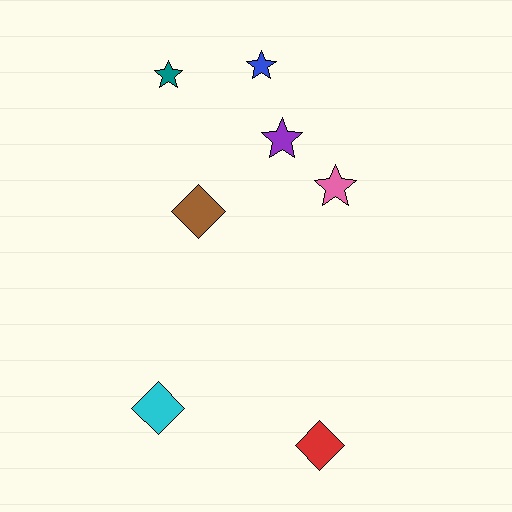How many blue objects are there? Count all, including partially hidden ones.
There is 1 blue object.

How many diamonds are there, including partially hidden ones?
There are 3 diamonds.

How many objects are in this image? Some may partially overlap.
There are 7 objects.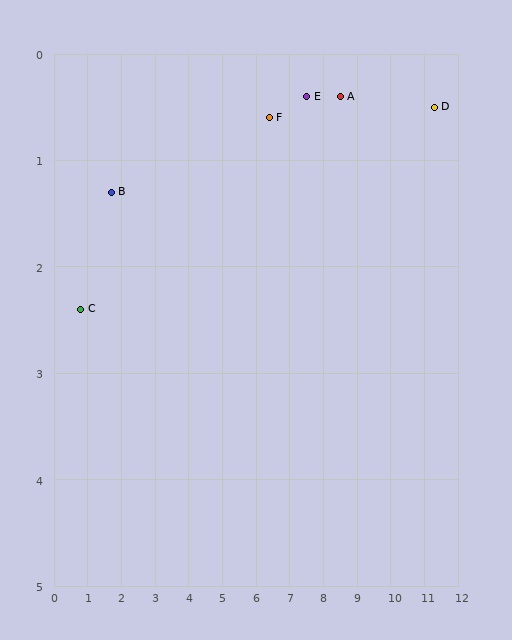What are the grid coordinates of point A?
Point A is at approximately (8.5, 0.4).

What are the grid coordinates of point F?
Point F is at approximately (6.4, 0.6).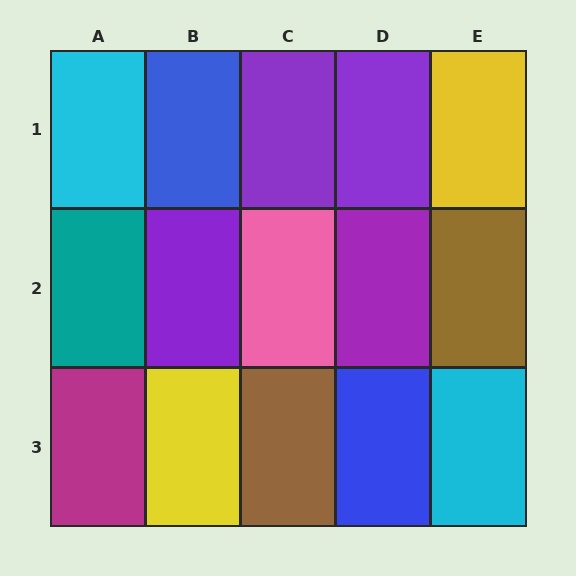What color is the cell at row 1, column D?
Purple.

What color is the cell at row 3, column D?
Blue.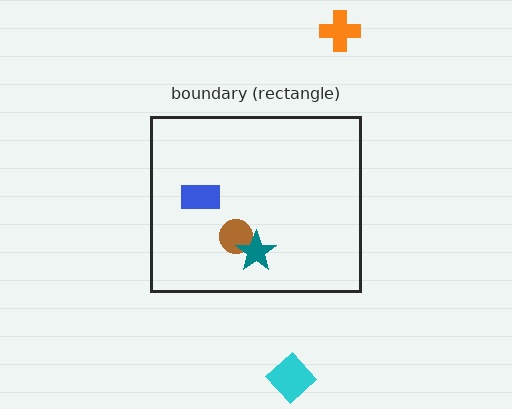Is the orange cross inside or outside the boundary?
Outside.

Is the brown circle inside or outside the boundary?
Inside.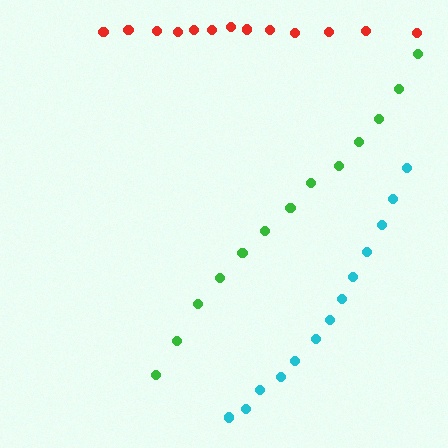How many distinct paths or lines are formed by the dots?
There are 3 distinct paths.